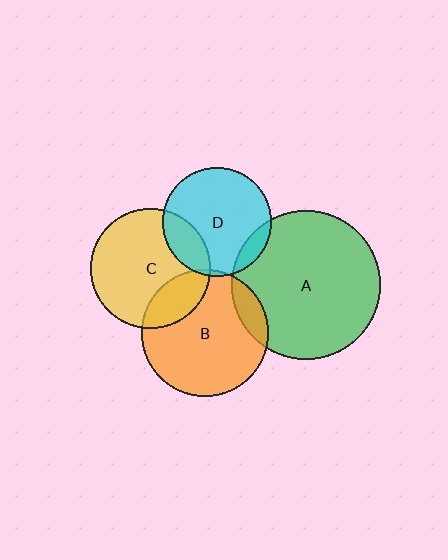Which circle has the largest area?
Circle A (green).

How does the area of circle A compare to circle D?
Approximately 1.9 times.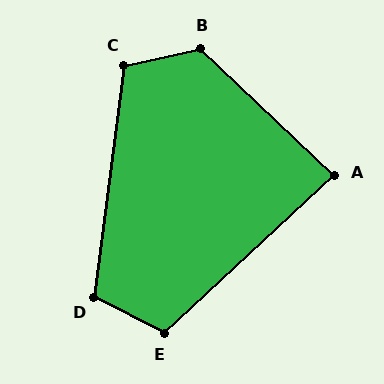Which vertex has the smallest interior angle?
A, at approximately 86 degrees.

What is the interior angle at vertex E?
Approximately 110 degrees (obtuse).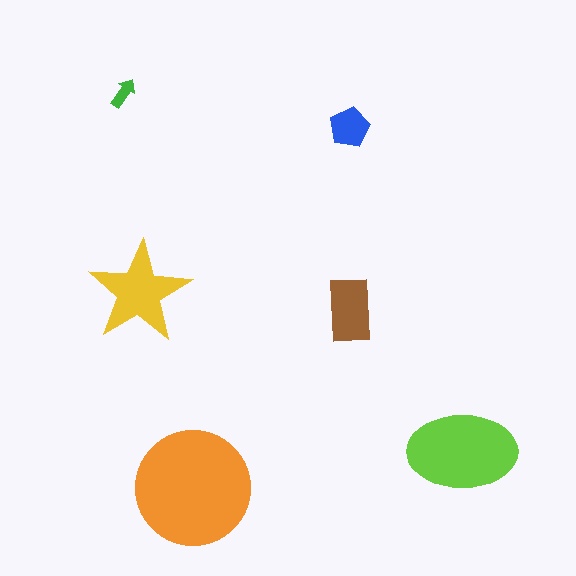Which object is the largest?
The orange circle.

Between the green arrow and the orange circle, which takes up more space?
The orange circle.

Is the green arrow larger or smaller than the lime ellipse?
Smaller.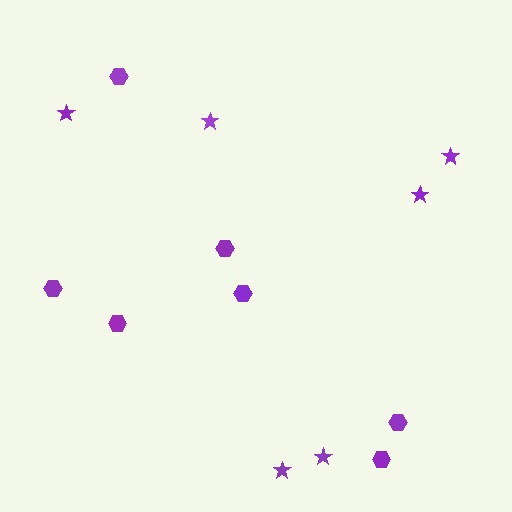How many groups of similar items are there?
There are 2 groups: one group of hexagons (7) and one group of stars (6).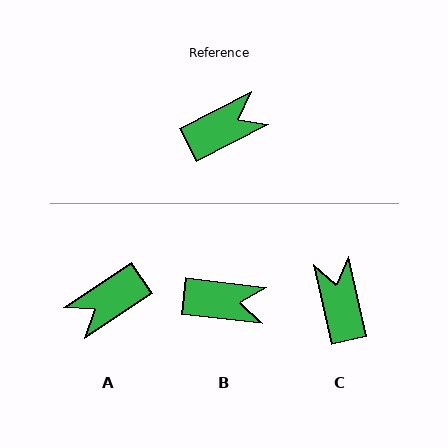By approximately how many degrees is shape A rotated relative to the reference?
Approximately 173 degrees clockwise.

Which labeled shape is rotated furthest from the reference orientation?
A, about 173 degrees away.